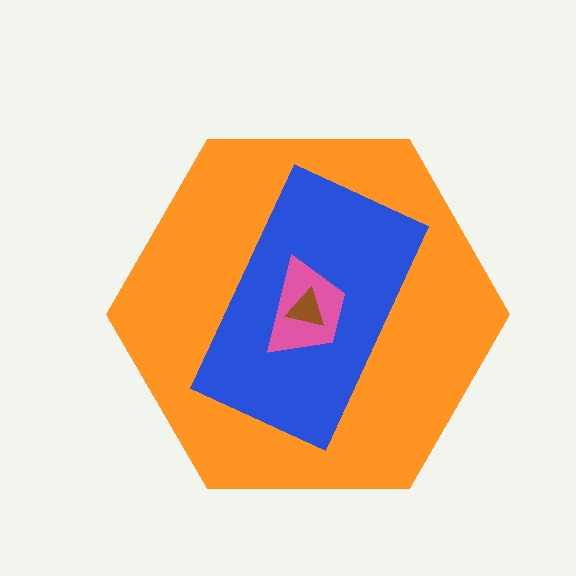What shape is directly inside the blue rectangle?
The pink trapezoid.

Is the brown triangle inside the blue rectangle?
Yes.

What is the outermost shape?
The orange hexagon.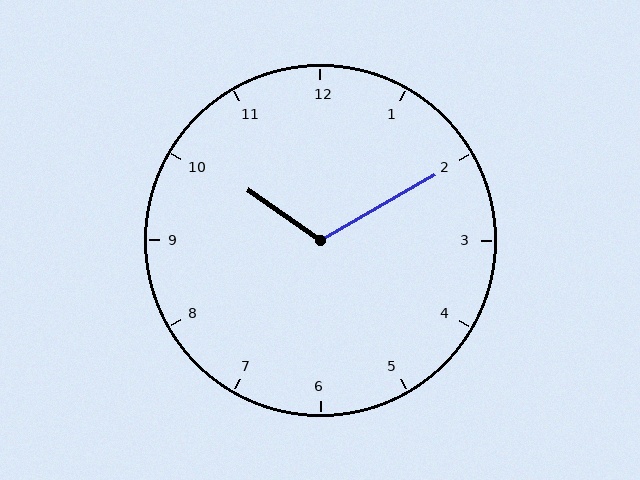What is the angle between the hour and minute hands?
Approximately 115 degrees.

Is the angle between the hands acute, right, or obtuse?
It is obtuse.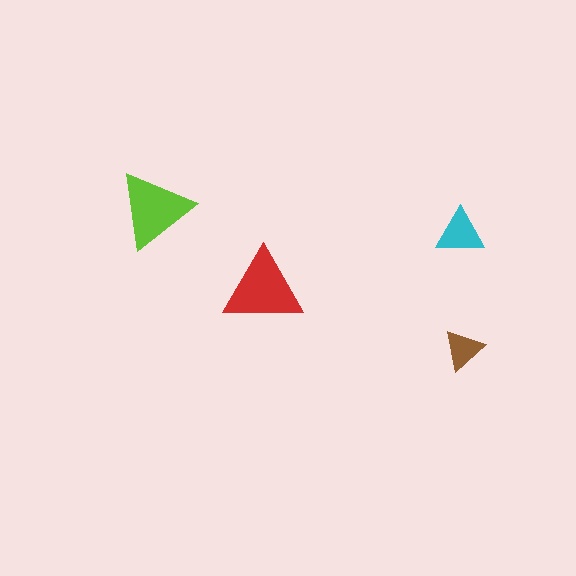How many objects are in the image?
There are 4 objects in the image.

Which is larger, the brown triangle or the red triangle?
The red one.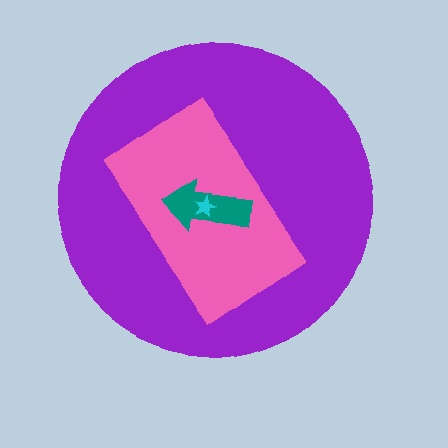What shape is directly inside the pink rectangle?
The teal arrow.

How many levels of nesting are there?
4.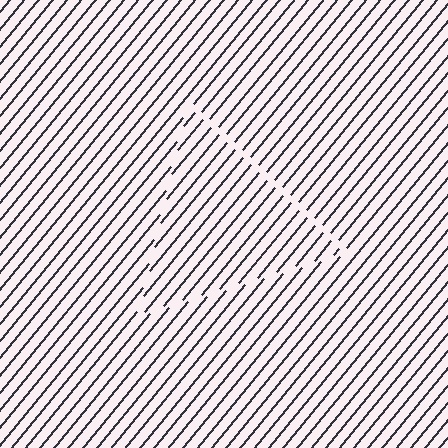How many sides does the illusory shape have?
3 sides — the line-ends trace a triangle.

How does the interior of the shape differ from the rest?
The interior of the shape contains the same grating, shifted by half a period — the contour is defined by the phase discontinuity where line-ends from the inner and outer gratings abut.